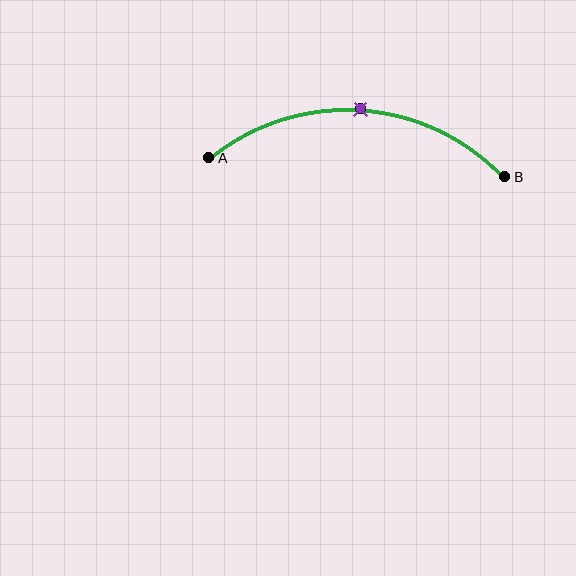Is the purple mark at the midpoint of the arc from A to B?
Yes. The purple mark lies on the arc at equal arc-length from both A and B — it is the arc midpoint.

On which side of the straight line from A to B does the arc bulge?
The arc bulges above the straight line connecting A and B.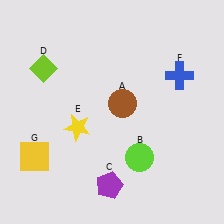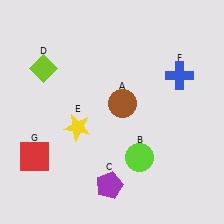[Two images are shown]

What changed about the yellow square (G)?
In Image 1, G is yellow. In Image 2, it changed to red.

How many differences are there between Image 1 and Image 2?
There is 1 difference between the two images.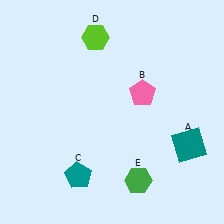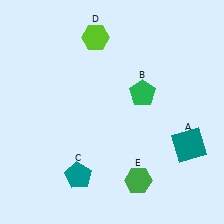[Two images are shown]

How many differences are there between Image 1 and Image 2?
There is 1 difference between the two images.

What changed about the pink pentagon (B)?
In Image 1, B is pink. In Image 2, it changed to green.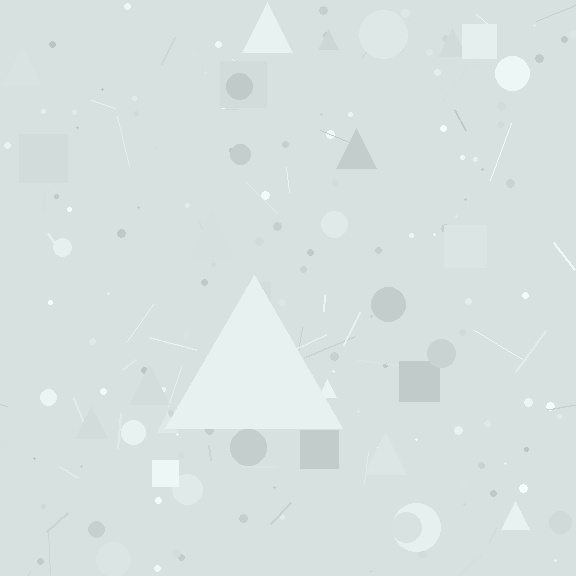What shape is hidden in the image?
A triangle is hidden in the image.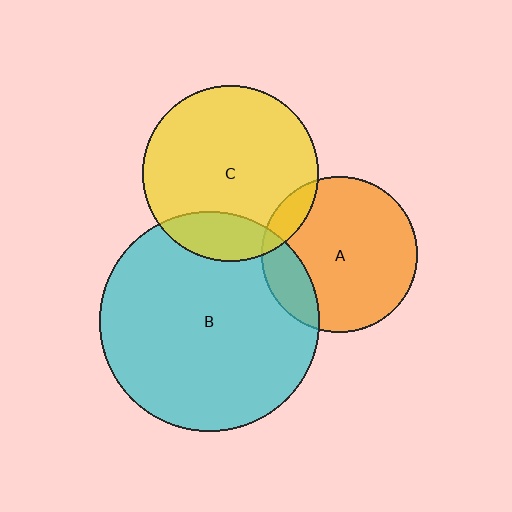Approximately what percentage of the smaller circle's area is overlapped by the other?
Approximately 10%.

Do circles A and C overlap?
Yes.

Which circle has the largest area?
Circle B (cyan).